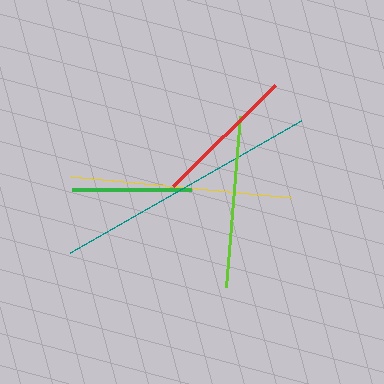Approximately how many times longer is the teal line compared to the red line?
The teal line is approximately 1.9 times the length of the red line.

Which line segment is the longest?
The teal line is the longest at approximately 266 pixels.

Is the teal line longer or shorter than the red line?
The teal line is longer than the red line.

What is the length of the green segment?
The green segment is approximately 119 pixels long.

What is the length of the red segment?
The red segment is approximately 143 pixels long.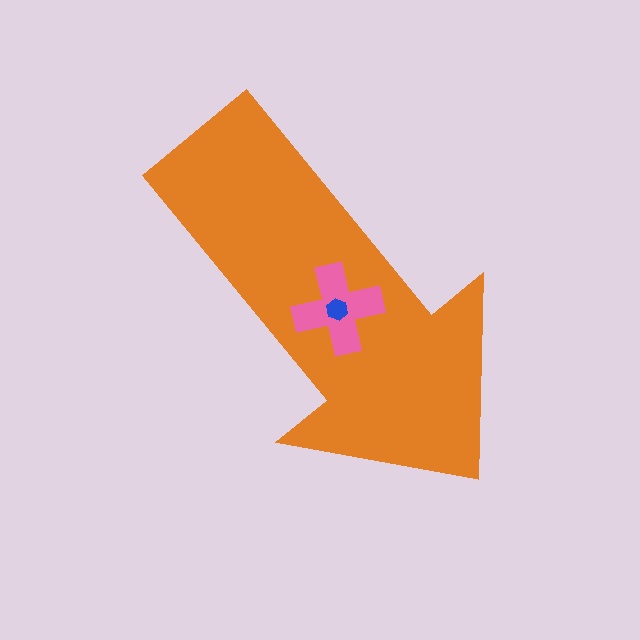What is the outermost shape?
The orange arrow.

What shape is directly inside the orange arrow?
The pink cross.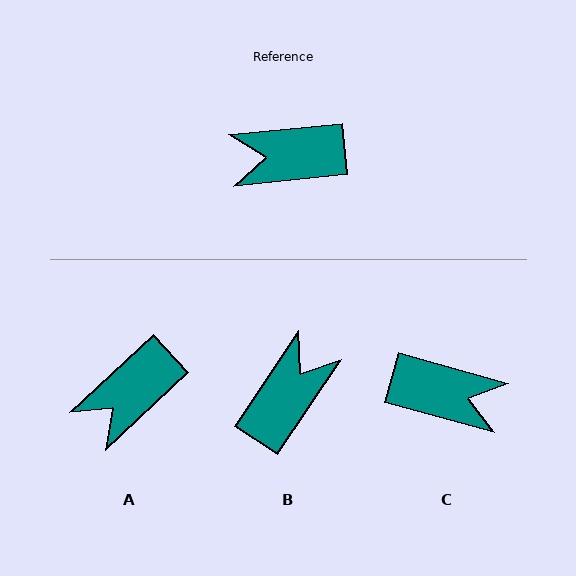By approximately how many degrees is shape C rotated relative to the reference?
Approximately 159 degrees counter-clockwise.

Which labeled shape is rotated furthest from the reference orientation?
C, about 159 degrees away.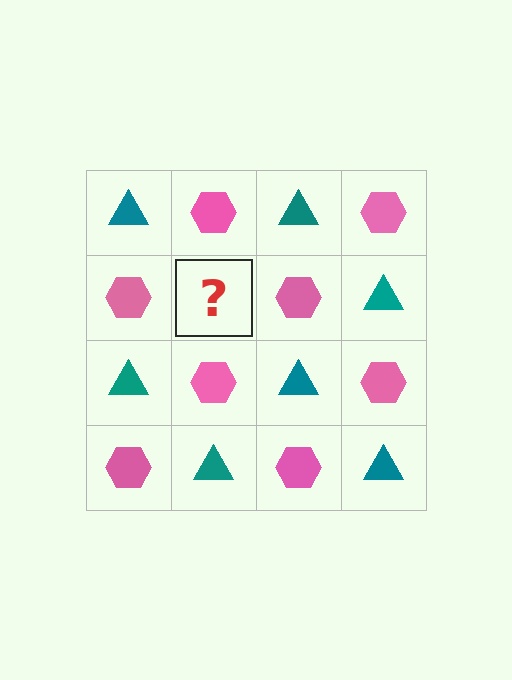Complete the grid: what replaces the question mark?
The question mark should be replaced with a teal triangle.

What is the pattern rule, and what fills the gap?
The rule is that it alternates teal triangle and pink hexagon in a checkerboard pattern. The gap should be filled with a teal triangle.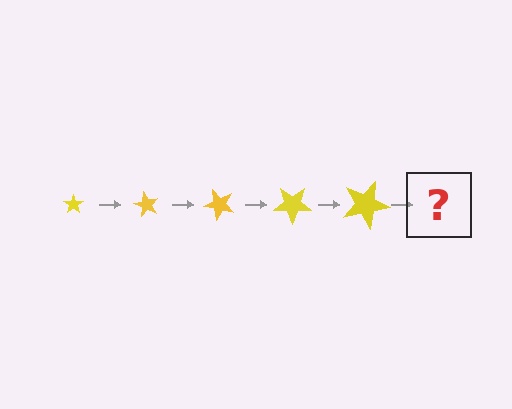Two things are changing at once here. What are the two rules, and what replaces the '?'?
The two rules are that the star grows larger each step and it rotates 60 degrees each step. The '?' should be a star, larger than the previous one and rotated 300 degrees from the start.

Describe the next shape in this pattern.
It should be a star, larger than the previous one and rotated 300 degrees from the start.